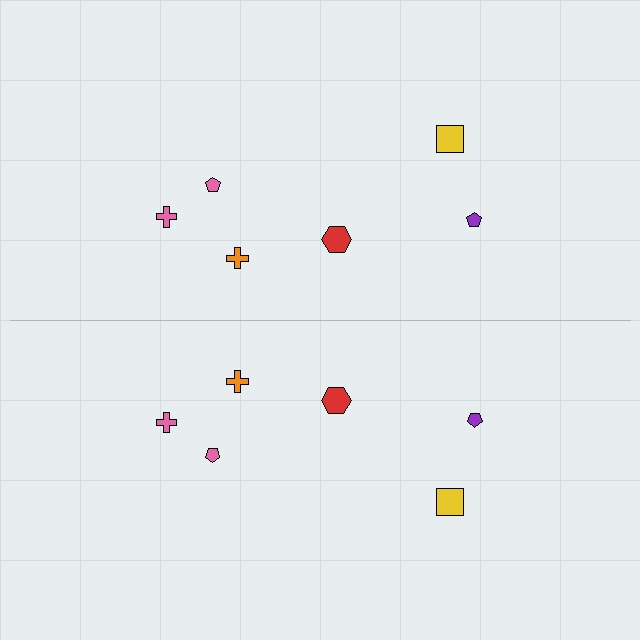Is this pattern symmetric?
Yes, this pattern has bilateral (reflection) symmetry.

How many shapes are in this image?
There are 12 shapes in this image.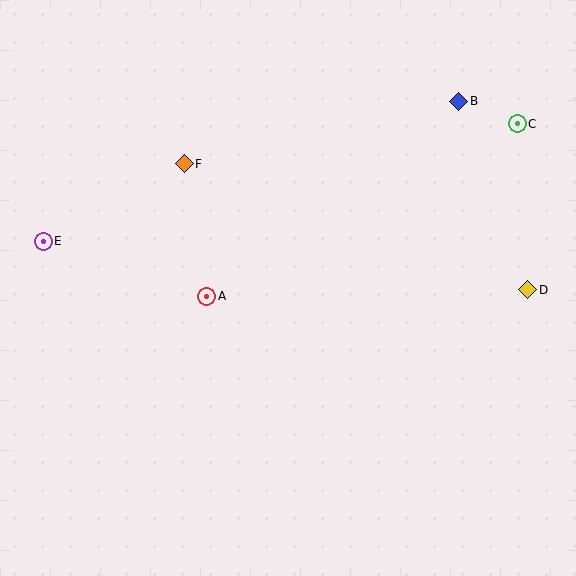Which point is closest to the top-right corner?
Point C is closest to the top-right corner.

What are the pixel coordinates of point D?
Point D is at (528, 290).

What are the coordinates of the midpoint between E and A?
The midpoint between E and A is at (125, 269).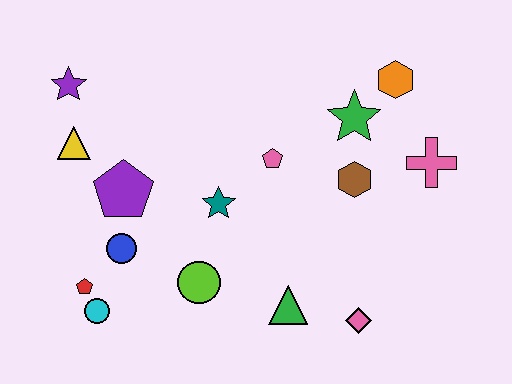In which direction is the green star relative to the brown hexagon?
The green star is above the brown hexagon.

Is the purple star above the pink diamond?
Yes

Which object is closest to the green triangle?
The pink diamond is closest to the green triangle.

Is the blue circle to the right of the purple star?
Yes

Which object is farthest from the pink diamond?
The purple star is farthest from the pink diamond.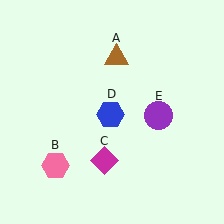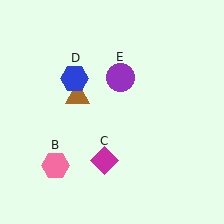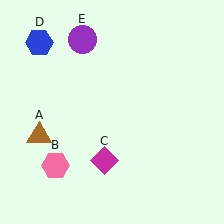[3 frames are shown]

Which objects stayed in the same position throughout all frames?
Pink hexagon (object B) and magenta diamond (object C) remained stationary.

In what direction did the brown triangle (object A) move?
The brown triangle (object A) moved down and to the left.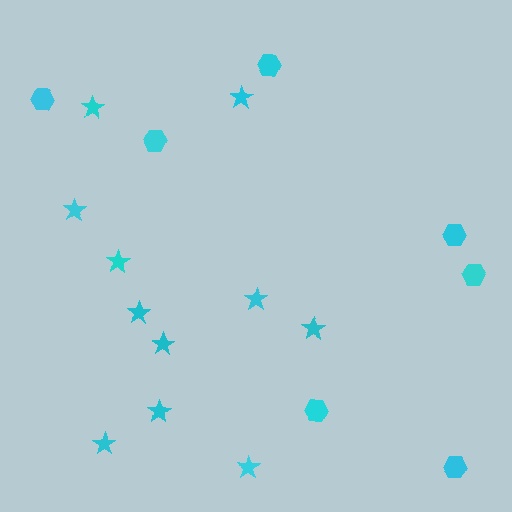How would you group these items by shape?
There are 2 groups: one group of stars (11) and one group of hexagons (7).